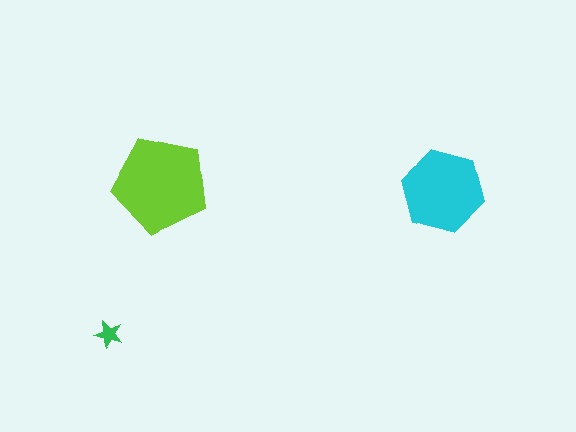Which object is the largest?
The lime pentagon.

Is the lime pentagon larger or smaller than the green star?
Larger.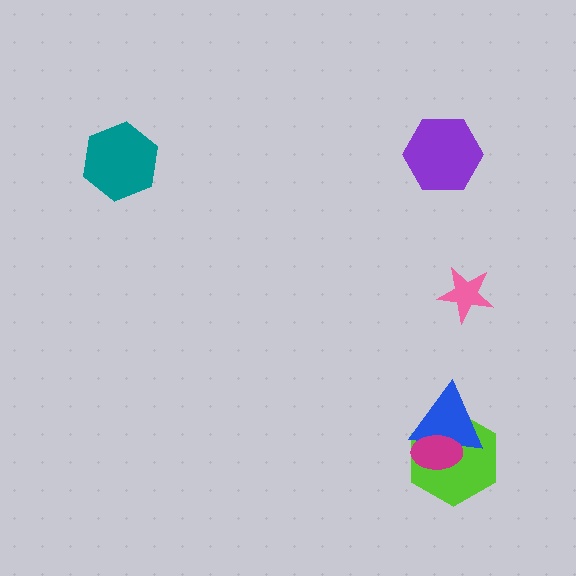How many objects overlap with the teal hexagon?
0 objects overlap with the teal hexagon.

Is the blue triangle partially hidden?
Yes, it is partially covered by another shape.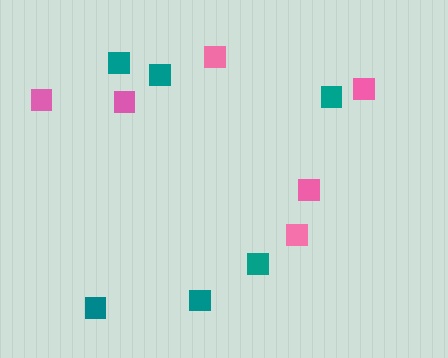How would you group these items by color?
There are 2 groups: one group of teal squares (6) and one group of pink squares (6).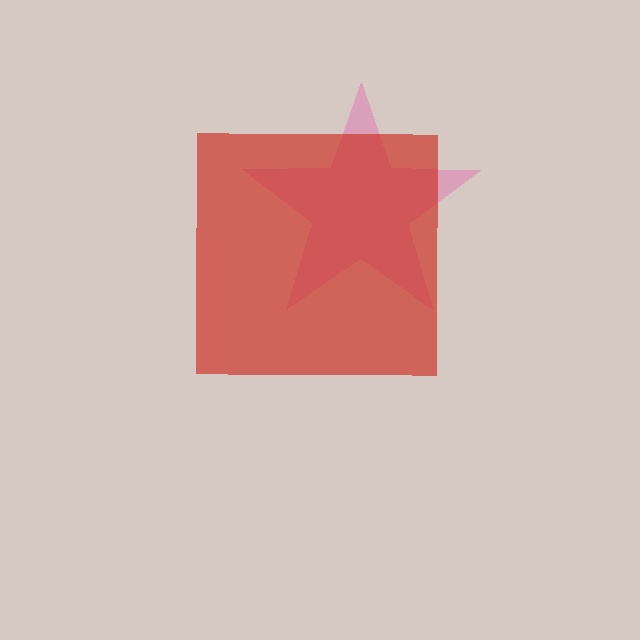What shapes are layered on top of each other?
The layered shapes are: a pink star, a red square.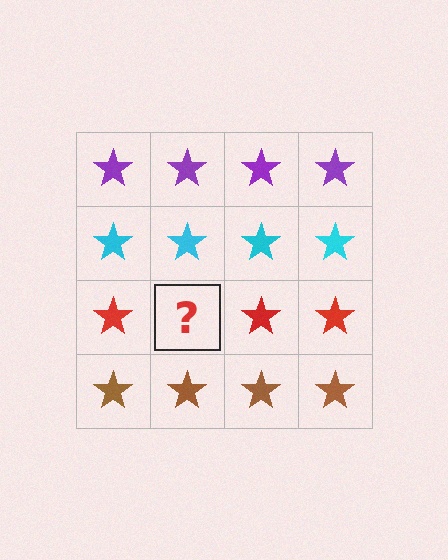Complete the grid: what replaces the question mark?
The question mark should be replaced with a red star.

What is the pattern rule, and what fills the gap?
The rule is that each row has a consistent color. The gap should be filled with a red star.